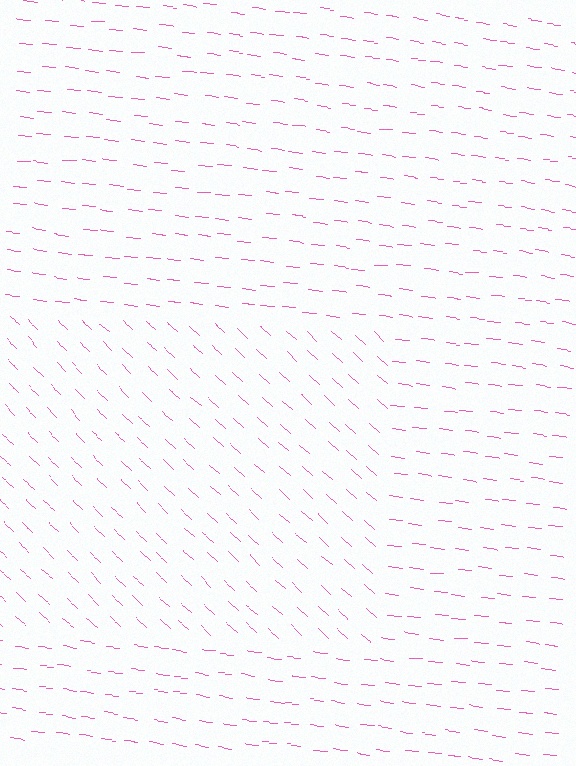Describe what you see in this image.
The image is filled with small pink line segments. A rectangle region in the image has lines oriented differently from the surrounding lines, creating a visible texture boundary.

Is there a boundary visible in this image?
Yes, there is a texture boundary formed by a change in line orientation.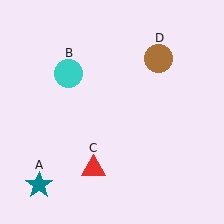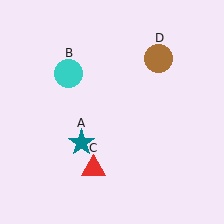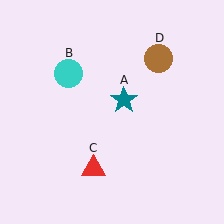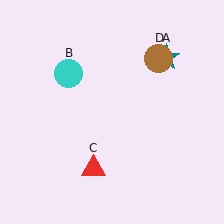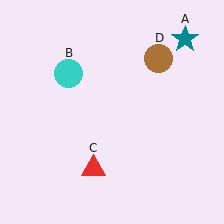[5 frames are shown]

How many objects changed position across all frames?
1 object changed position: teal star (object A).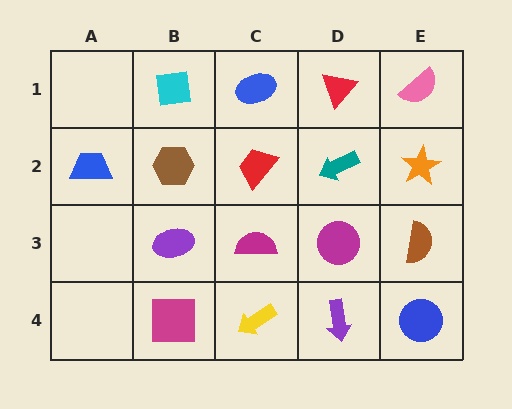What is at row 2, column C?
A red trapezoid.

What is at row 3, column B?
A purple ellipse.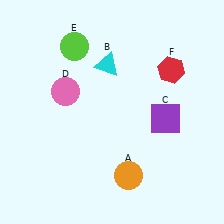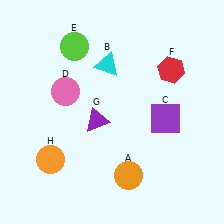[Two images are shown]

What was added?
A purple triangle (G), an orange circle (H) were added in Image 2.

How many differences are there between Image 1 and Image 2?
There are 2 differences between the two images.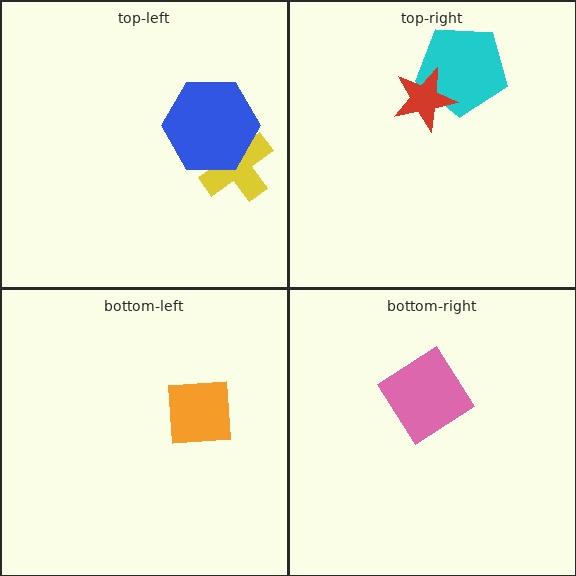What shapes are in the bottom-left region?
The orange square.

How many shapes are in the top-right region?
2.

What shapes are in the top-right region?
The cyan pentagon, the red star.